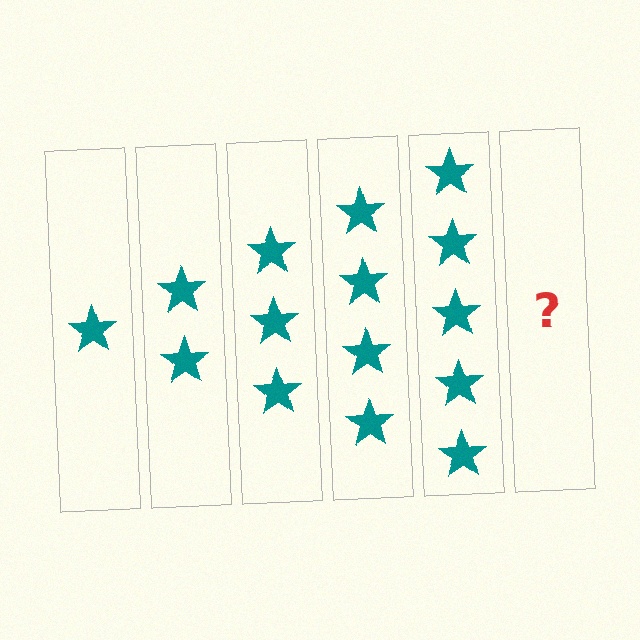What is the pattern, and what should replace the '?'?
The pattern is that each step adds one more star. The '?' should be 6 stars.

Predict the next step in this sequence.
The next step is 6 stars.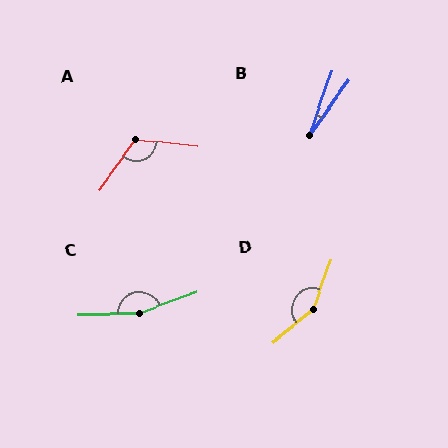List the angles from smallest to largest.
B (16°), A (120°), D (149°), C (161°).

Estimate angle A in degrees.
Approximately 120 degrees.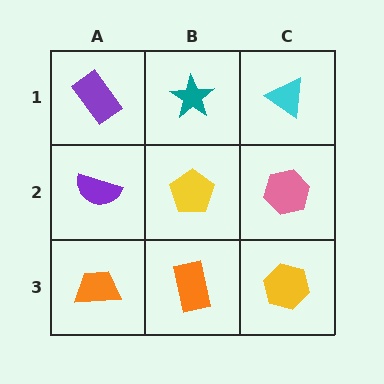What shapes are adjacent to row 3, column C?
A pink hexagon (row 2, column C), an orange rectangle (row 3, column B).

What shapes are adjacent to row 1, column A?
A purple semicircle (row 2, column A), a teal star (row 1, column B).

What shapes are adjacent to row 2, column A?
A purple rectangle (row 1, column A), an orange trapezoid (row 3, column A), a yellow pentagon (row 2, column B).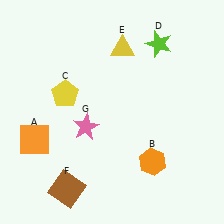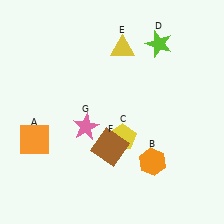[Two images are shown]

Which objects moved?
The objects that moved are: the yellow pentagon (C), the brown square (F).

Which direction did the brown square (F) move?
The brown square (F) moved right.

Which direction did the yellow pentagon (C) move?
The yellow pentagon (C) moved right.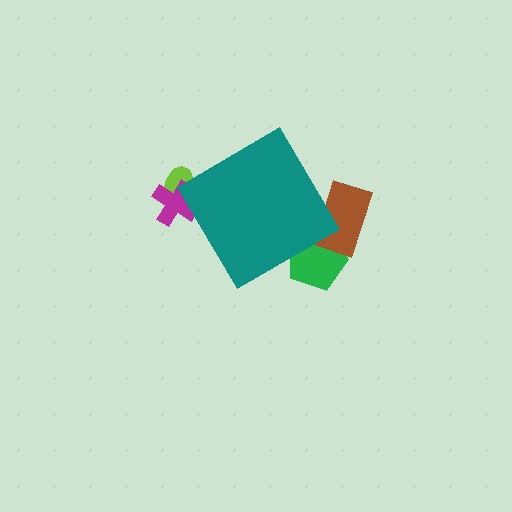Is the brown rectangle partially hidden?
Yes, the brown rectangle is partially hidden behind the teal diamond.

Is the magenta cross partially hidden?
Yes, the magenta cross is partially hidden behind the teal diamond.